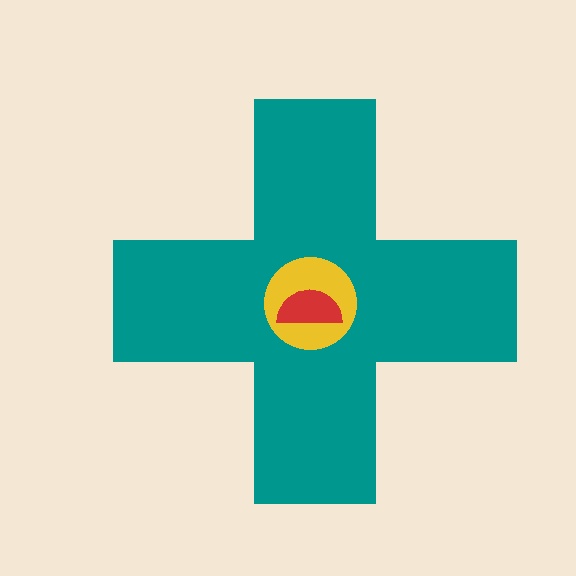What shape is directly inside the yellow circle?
The red semicircle.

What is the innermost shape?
The red semicircle.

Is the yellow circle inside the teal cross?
Yes.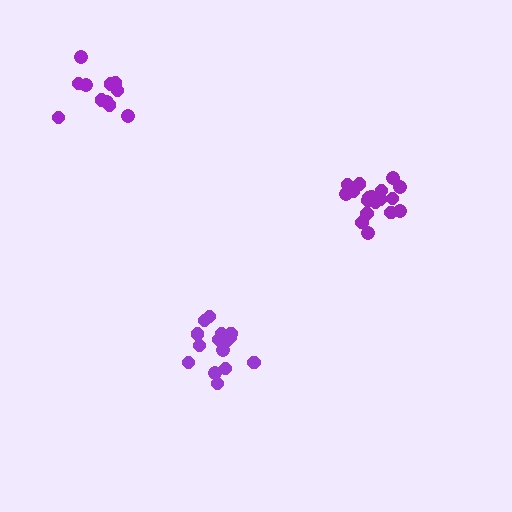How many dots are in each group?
Group 1: 15 dots, Group 2: 12 dots, Group 3: 18 dots (45 total).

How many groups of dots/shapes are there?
There are 3 groups.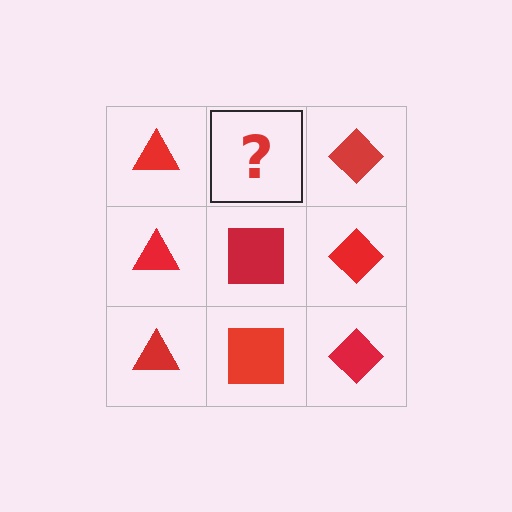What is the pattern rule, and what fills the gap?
The rule is that each column has a consistent shape. The gap should be filled with a red square.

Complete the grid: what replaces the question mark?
The question mark should be replaced with a red square.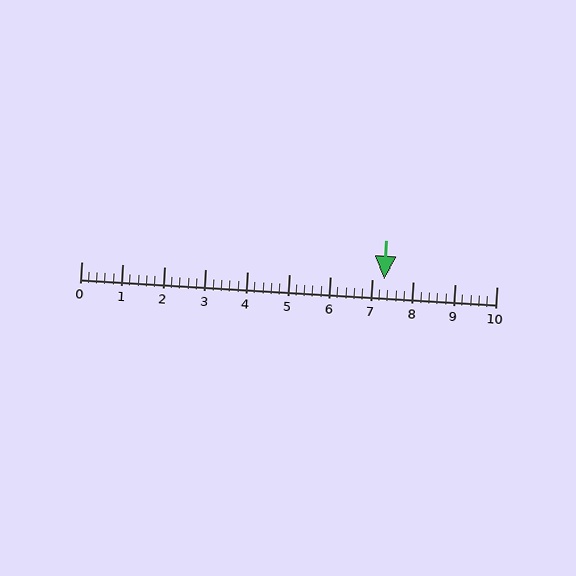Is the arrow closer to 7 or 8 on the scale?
The arrow is closer to 7.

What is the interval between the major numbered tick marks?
The major tick marks are spaced 1 units apart.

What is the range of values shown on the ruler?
The ruler shows values from 0 to 10.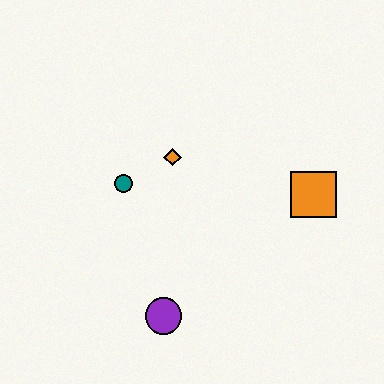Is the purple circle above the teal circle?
No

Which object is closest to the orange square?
The orange diamond is closest to the orange square.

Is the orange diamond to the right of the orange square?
No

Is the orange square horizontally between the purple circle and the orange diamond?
No